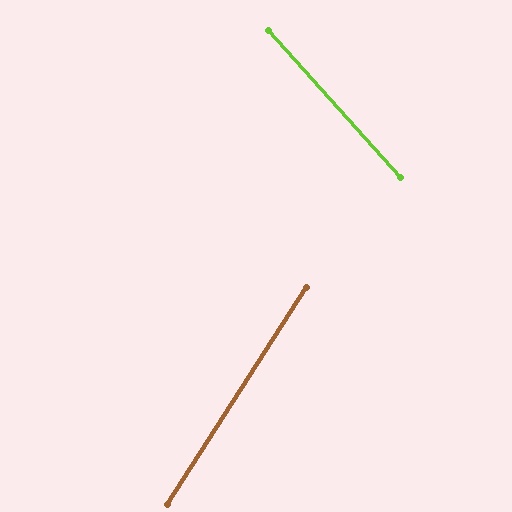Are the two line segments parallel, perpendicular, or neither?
Neither parallel nor perpendicular — they differ by about 75°.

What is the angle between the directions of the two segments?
Approximately 75 degrees.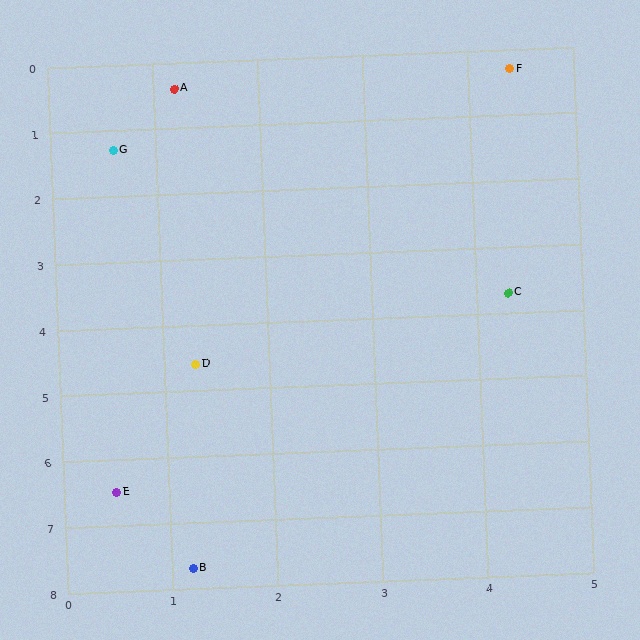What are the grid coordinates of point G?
Point G is at approximately (0.6, 1.3).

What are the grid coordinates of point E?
Point E is at approximately (0.5, 6.5).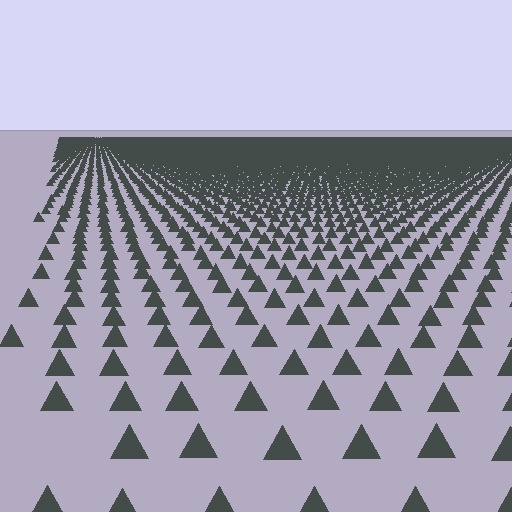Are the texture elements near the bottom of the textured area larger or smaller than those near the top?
Larger. Near the bottom, elements are closer to the viewer and appear at a bigger on-screen size.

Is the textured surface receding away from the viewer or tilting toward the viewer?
The surface is receding away from the viewer. Texture elements get smaller and denser toward the top.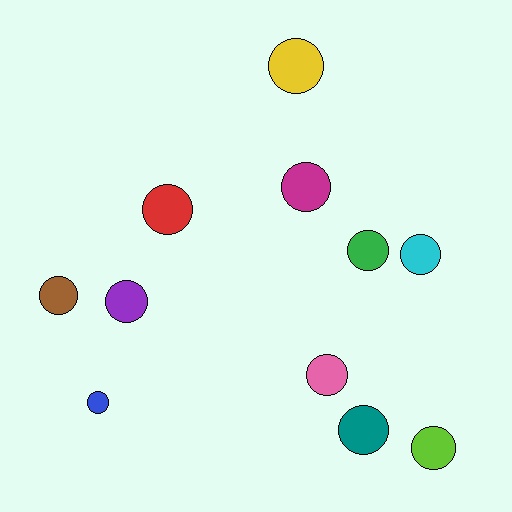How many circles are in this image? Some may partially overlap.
There are 11 circles.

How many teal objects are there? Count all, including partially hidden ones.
There is 1 teal object.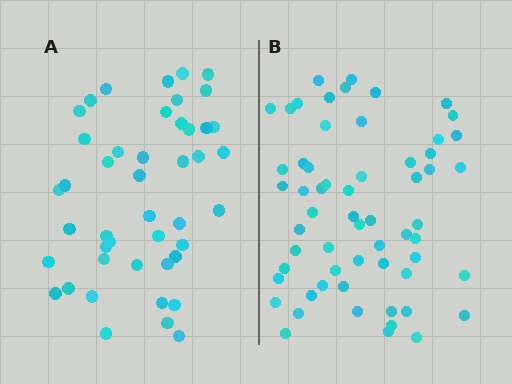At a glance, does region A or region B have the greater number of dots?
Region B (the right region) has more dots.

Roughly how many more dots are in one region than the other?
Region B has approximately 15 more dots than region A.